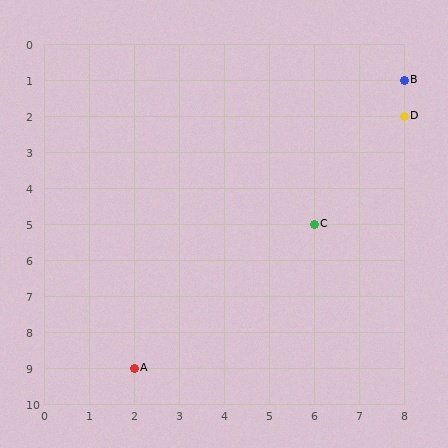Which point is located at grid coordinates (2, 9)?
Point A is at (2, 9).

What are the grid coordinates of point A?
Point A is at grid coordinates (2, 9).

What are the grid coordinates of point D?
Point D is at grid coordinates (8, 2).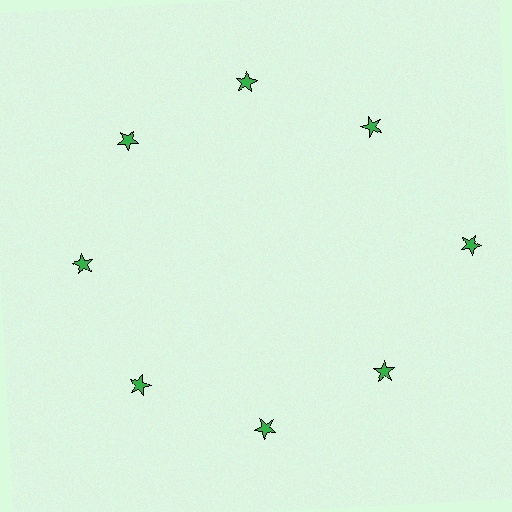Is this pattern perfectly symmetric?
No. The 8 green stars are arranged in a ring, but one element near the 3 o'clock position is pushed outward from the center, breaking the 8-fold rotational symmetry.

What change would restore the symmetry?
The symmetry would be restored by moving it inward, back onto the ring so that all 8 stars sit at equal angles and equal distance from the center.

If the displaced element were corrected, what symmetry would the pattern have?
It would have 8-fold rotational symmetry — the pattern would map onto itself every 45 degrees.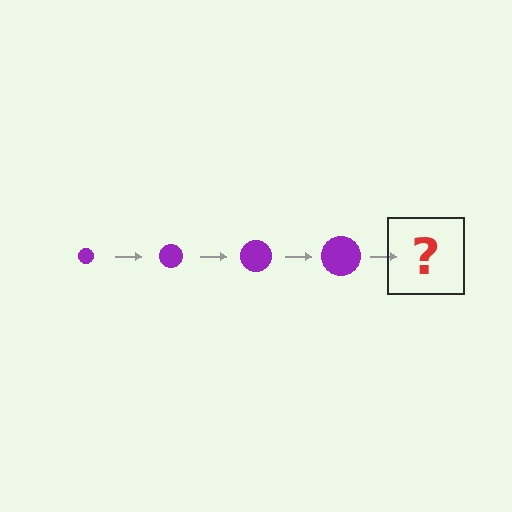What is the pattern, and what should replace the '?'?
The pattern is that the circle gets progressively larger each step. The '?' should be a purple circle, larger than the previous one.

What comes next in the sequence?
The next element should be a purple circle, larger than the previous one.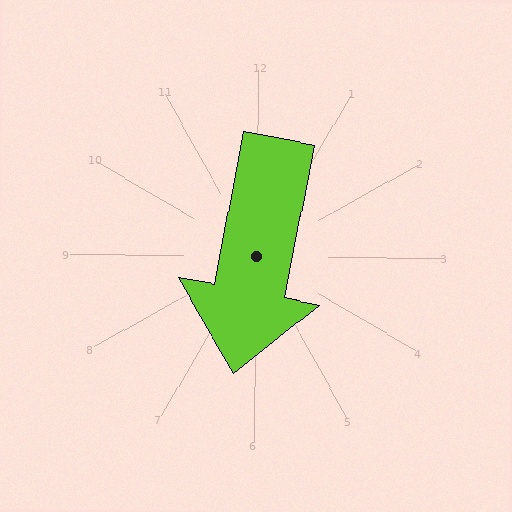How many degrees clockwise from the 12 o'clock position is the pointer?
Approximately 190 degrees.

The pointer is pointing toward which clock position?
Roughly 6 o'clock.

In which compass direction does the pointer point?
South.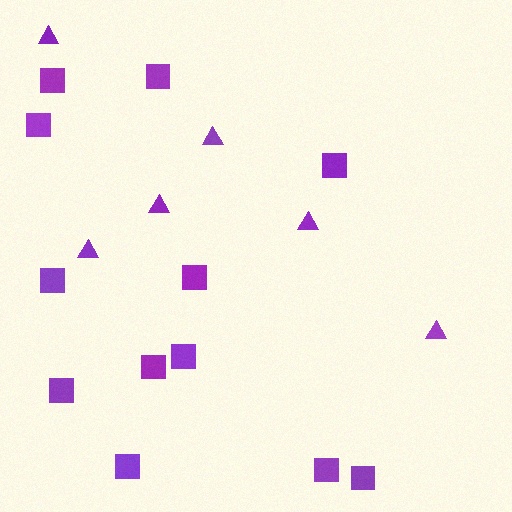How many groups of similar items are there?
There are 2 groups: one group of triangles (6) and one group of squares (12).